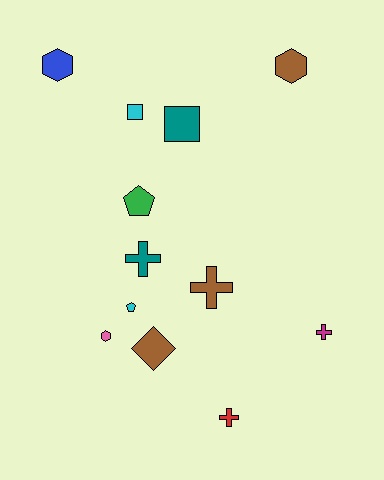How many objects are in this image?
There are 12 objects.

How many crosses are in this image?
There are 4 crosses.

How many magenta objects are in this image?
There is 1 magenta object.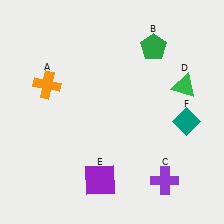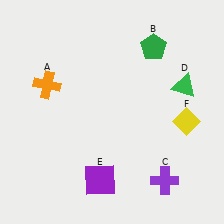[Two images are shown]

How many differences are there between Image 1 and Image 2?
There is 1 difference between the two images.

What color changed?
The diamond (F) changed from teal in Image 1 to yellow in Image 2.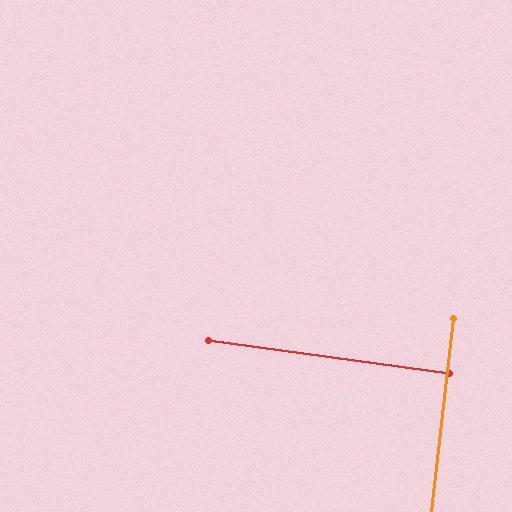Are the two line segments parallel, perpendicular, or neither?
Perpendicular — they meet at approximately 89°.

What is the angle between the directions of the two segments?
Approximately 89 degrees.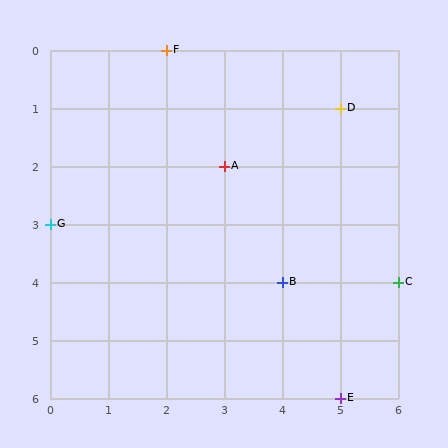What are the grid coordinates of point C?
Point C is at grid coordinates (6, 4).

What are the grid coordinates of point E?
Point E is at grid coordinates (5, 6).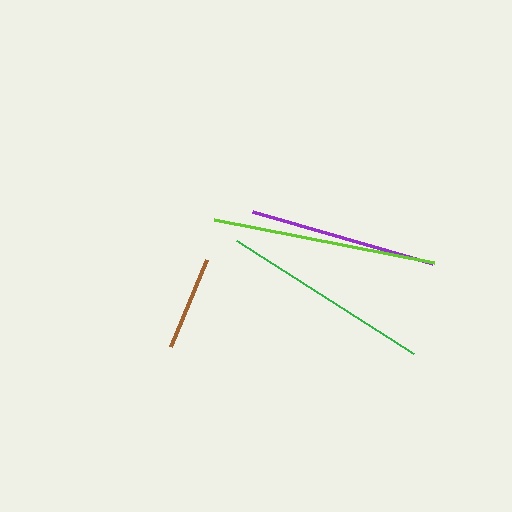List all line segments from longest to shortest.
From longest to shortest: lime, green, purple, brown.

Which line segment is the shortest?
The brown line is the shortest at approximately 94 pixels.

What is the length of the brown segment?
The brown segment is approximately 94 pixels long.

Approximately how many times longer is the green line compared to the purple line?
The green line is approximately 1.1 times the length of the purple line.